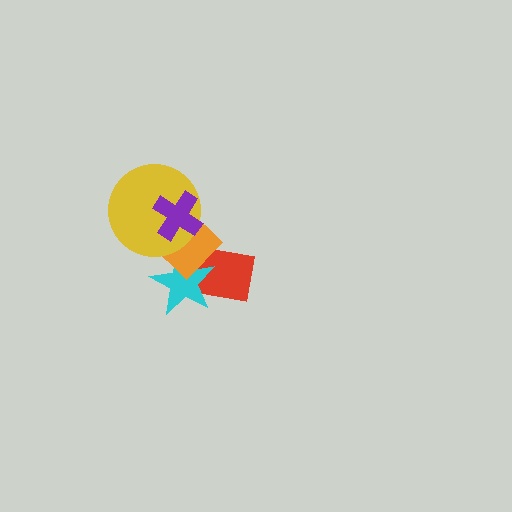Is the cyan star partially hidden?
Yes, it is partially covered by another shape.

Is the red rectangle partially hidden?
Yes, it is partially covered by another shape.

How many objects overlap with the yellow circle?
2 objects overlap with the yellow circle.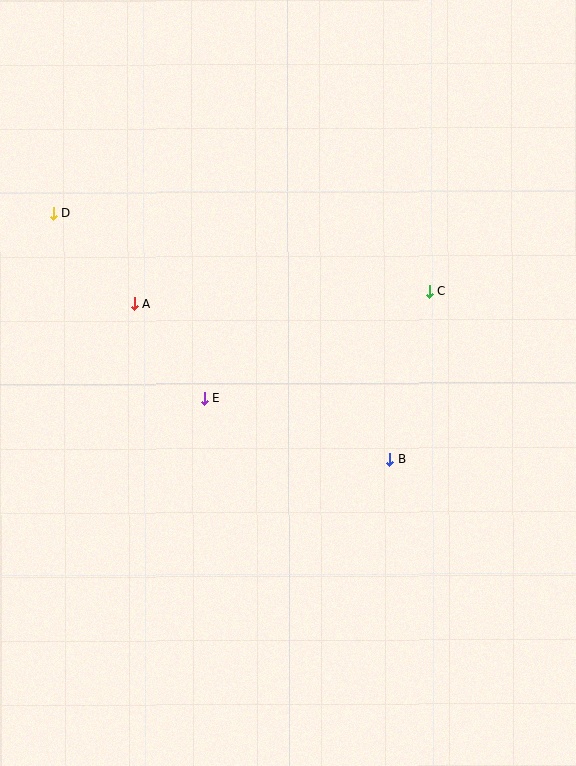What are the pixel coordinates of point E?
Point E is at (204, 398).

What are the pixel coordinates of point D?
Point D is at (53, 213).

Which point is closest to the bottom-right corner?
Point B is closest to the bottom-right corner.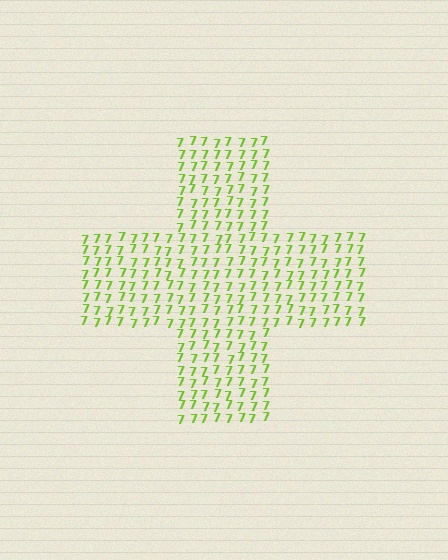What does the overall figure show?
The overall figure shows a cross.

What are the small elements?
The small elements are digit 7's.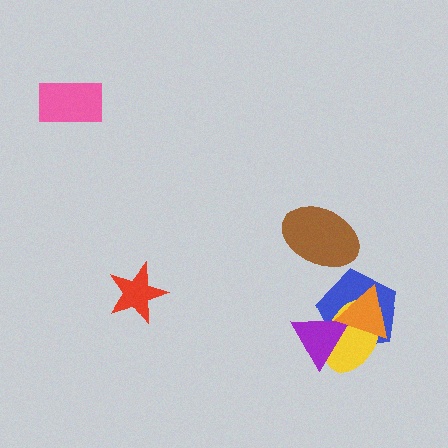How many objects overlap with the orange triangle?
3 objects overlap with the orange triangle.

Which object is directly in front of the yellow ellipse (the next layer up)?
The purple triangle is directly in front of the yellow ellipse.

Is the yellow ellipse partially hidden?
Yes, it is partially covered by another shape.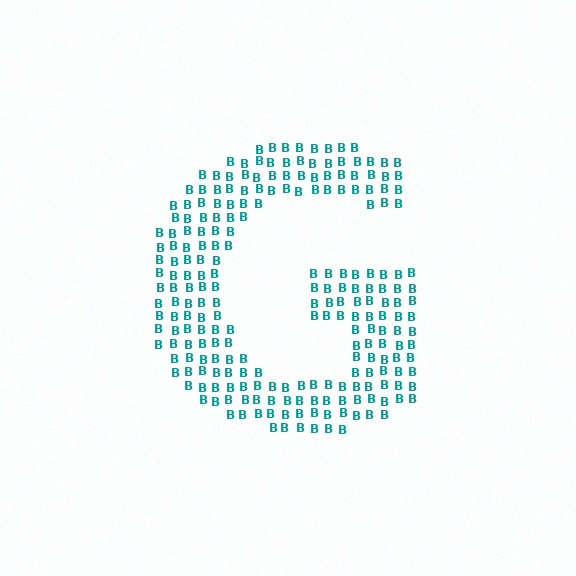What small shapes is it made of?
It is made of small letter B's.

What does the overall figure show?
The overall figure shows the letter G.